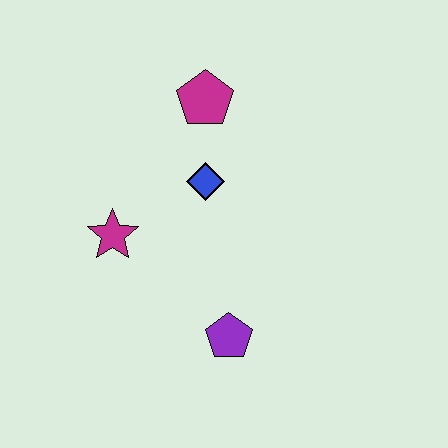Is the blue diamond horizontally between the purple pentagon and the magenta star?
Yes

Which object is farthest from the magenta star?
The magenta pentagon is farthest from the magenta star.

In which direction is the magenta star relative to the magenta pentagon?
The magenta star is below the magenta pentagon.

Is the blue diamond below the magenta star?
No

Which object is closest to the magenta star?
The blue diamond is closest to the magenta star.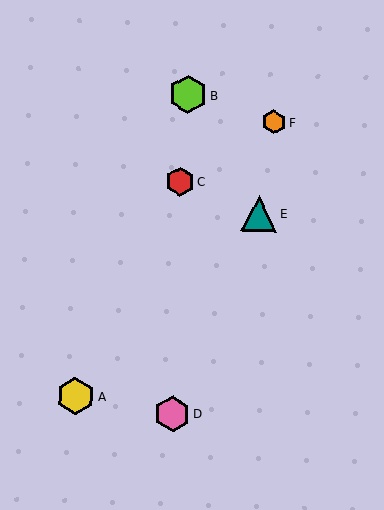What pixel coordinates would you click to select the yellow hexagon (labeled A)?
Click at (76, 396) to select the yellow hexagon A.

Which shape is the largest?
The lime hexagon (labeled B) is the largest.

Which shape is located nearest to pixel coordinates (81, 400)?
The yellow hexagon (labeled A) at (76, 396) is nearest to that location.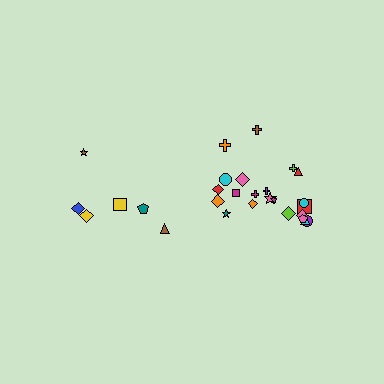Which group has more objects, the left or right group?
The right group.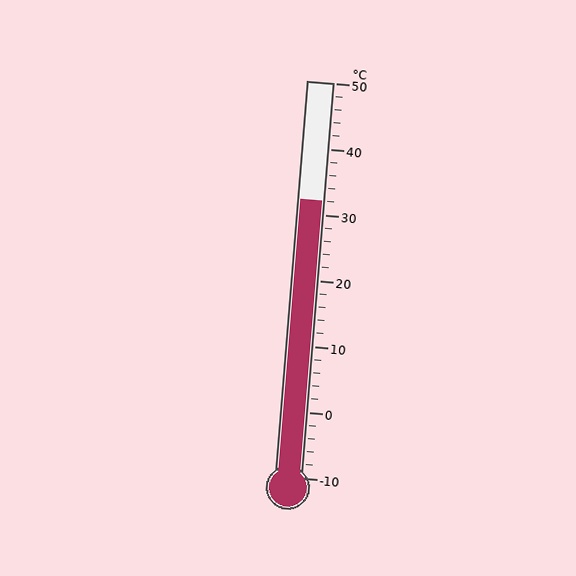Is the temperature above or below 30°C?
The temperature is above 30°C.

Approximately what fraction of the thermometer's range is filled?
The thermometer is filled to approximately 70% of its range.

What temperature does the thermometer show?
The thermometer shows approximately 32°C.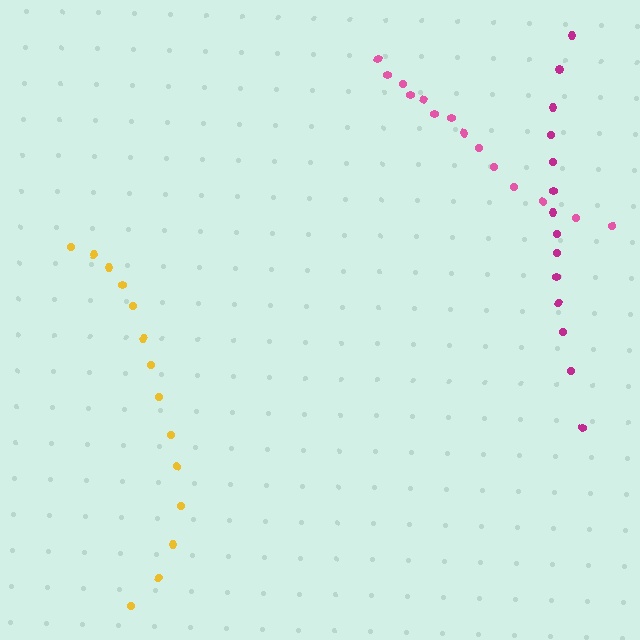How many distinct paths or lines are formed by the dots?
There are 3 distinct paths.